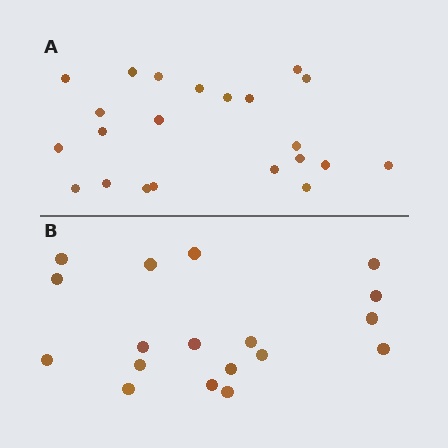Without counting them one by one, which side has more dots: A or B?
Region A (the top region) has more dots.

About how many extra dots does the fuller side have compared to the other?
Region A has about 4 more dots than region B.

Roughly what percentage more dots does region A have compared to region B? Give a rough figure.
About 20% more.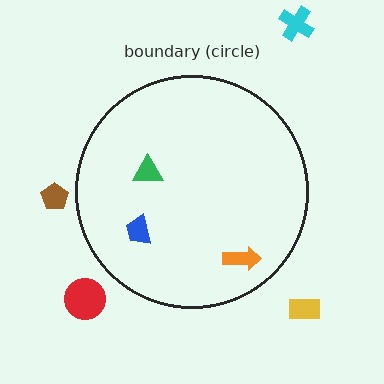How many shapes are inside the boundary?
3 inside, 4 outside.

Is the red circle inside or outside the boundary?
Outside.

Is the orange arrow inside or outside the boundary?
Inside.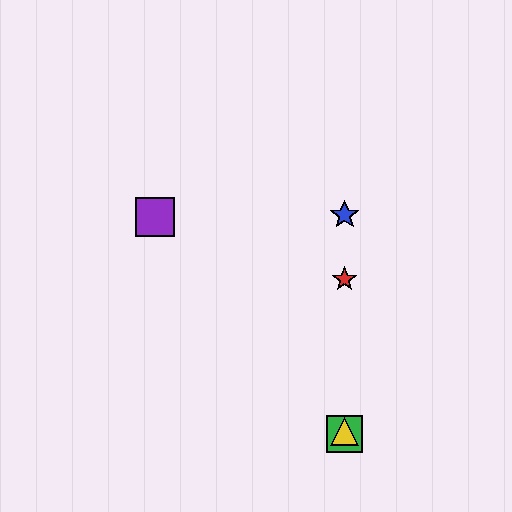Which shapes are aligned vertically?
The red star, the blue star, the green square, the yellow triangle are aligned vertically.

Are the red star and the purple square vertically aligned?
No, the red star is at x≈345 and the purple square is at x≈155.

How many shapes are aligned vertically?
4 shapes (the red star, the blue star, the green square, the yellow triangle) are aligned vertically.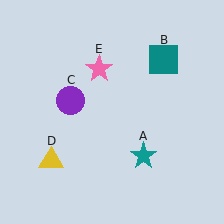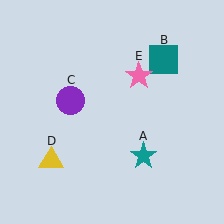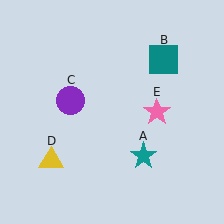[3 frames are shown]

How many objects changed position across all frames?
1 object changed position: pink star (object E).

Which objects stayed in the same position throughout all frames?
Teal star (object A) and teal square (object B) and purple circle (object C) and yellow triangle (object D) remained stationary.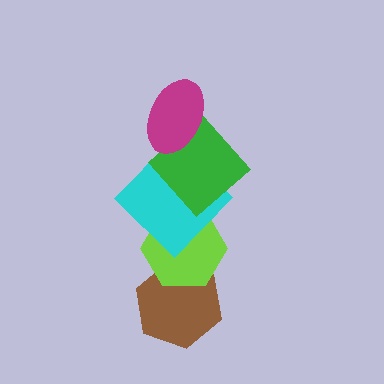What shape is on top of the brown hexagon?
The lime hexagon is on top of the brown hexagon.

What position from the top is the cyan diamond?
The cyan diamond is 3rd from the top.